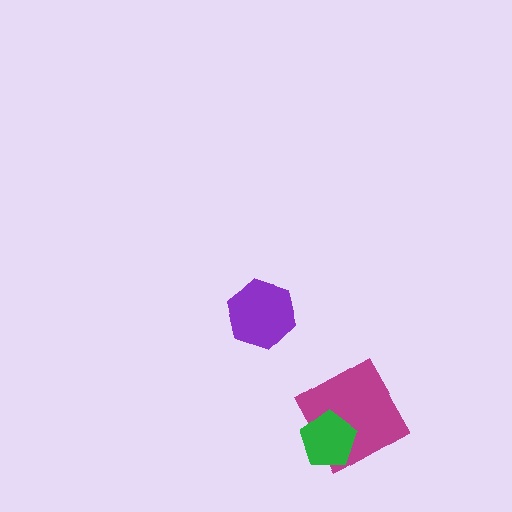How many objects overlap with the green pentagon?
1 object overlaps with the green pentagon.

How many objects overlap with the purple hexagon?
0 objects overlap with the purple hexagon.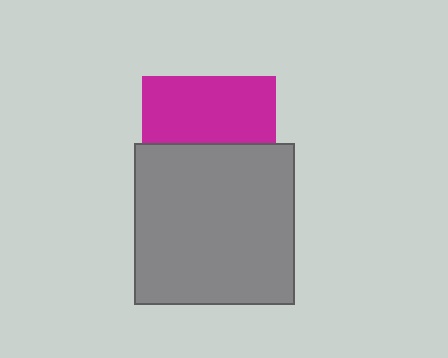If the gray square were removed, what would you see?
You would see the complete magenta square.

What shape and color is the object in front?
The object in front is a gray square.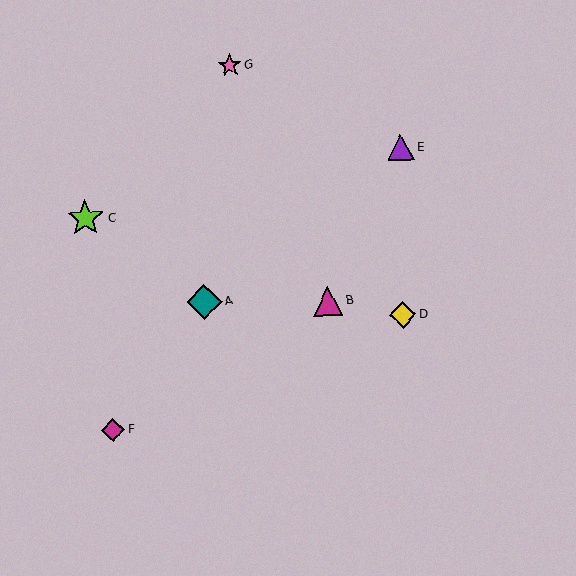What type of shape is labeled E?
Shape E is a purple triangle.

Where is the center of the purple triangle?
The center of the purple triangle is at (401, 148).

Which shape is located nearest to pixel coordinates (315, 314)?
The magenta triangle (labeled B) at (328, 301) is nearest to that location.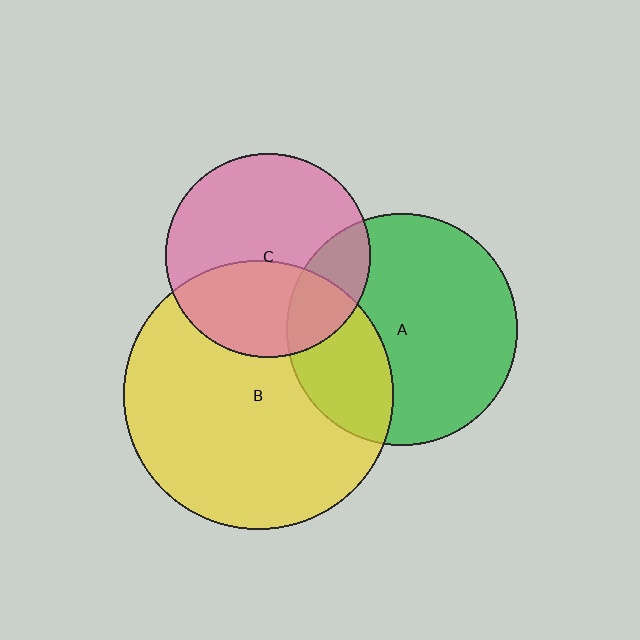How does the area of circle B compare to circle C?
Approximately 1.7 times.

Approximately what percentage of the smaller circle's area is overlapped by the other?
Approximately 40%.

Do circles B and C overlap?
Yes.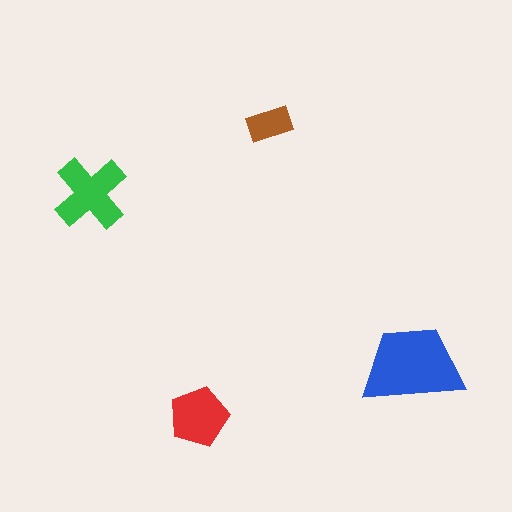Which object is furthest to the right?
The blue trapezoid is rightmost.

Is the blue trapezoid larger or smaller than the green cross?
Larger.